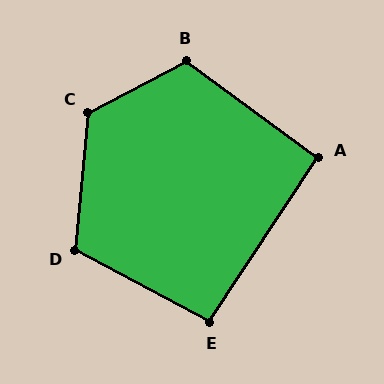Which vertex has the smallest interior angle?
A, at approximately 93 degrees.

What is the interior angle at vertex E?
Approximately 96 degrees (obtuse).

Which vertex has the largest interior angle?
C, at approximately 123 degrees.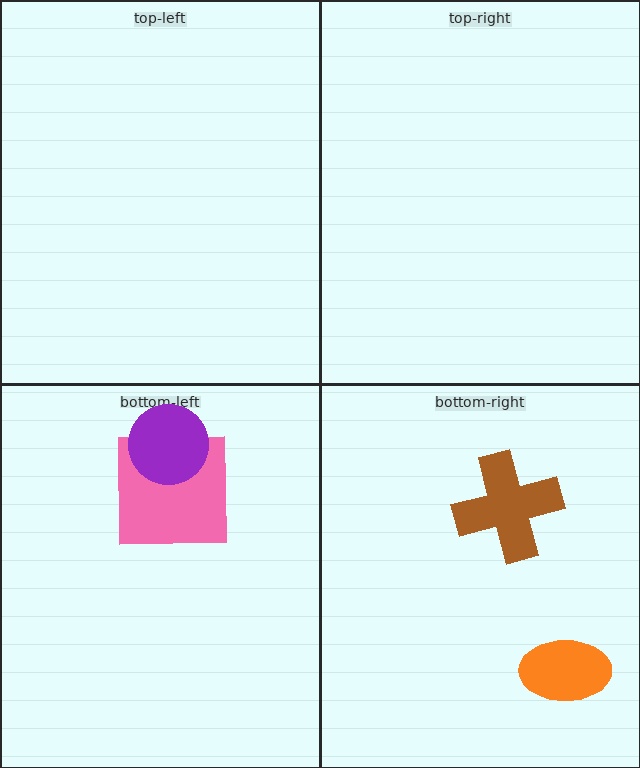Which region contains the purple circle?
The bottom-left region.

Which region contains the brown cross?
The bottom-right region.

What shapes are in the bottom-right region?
The orange ellipse, the brown cross.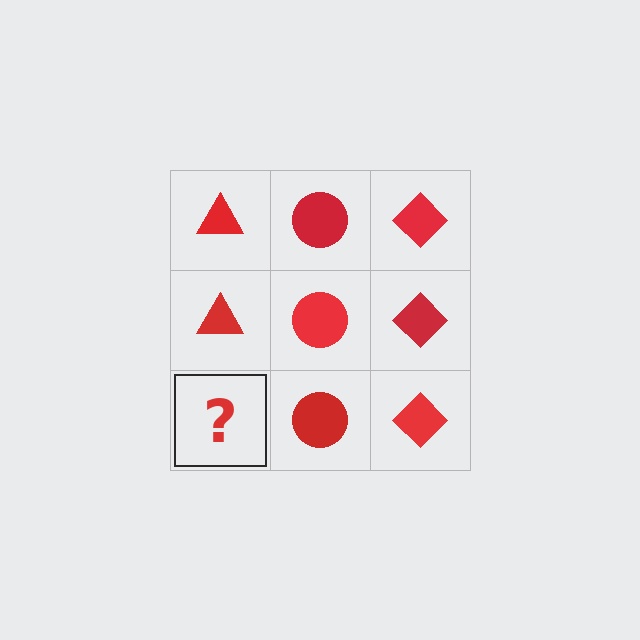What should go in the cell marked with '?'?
The missing cell should contain a red triangle.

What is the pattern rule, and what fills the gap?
The rule is that each column has a consistent shape. The gap should be filled with a red triangle.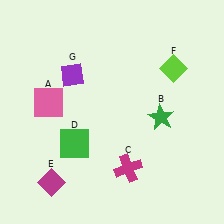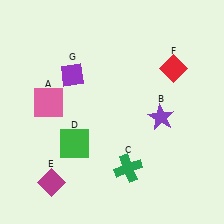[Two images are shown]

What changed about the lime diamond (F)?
In Image 1, F is lime. In Image 2, it changed to red.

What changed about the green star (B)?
In Image 1, B is green. In Image 2, it changed to purple.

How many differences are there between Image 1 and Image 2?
There are 3 differences between the two images.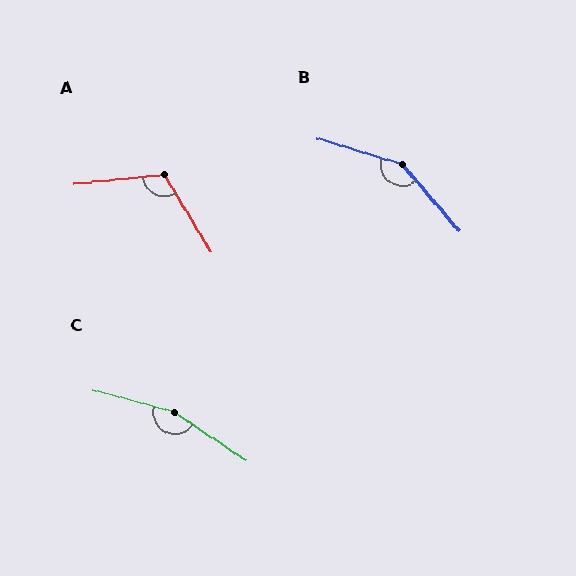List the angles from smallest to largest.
A (115°), B (148°), C (161°).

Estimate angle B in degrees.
Approximately 148 degrees.